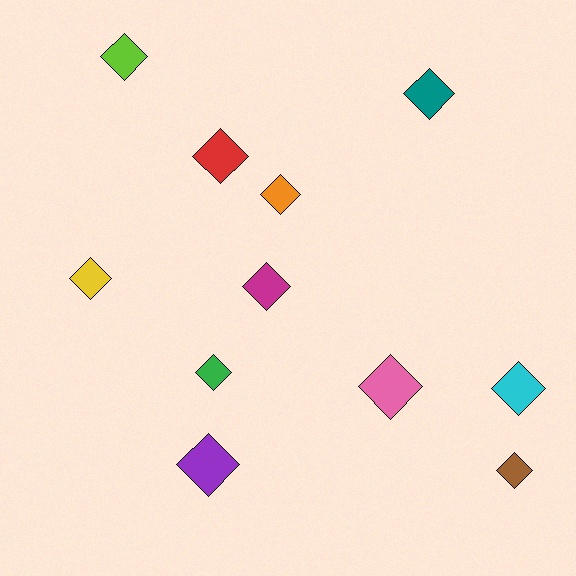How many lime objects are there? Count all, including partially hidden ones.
There is 1 lime object.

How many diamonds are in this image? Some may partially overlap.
There are 11 diamonds.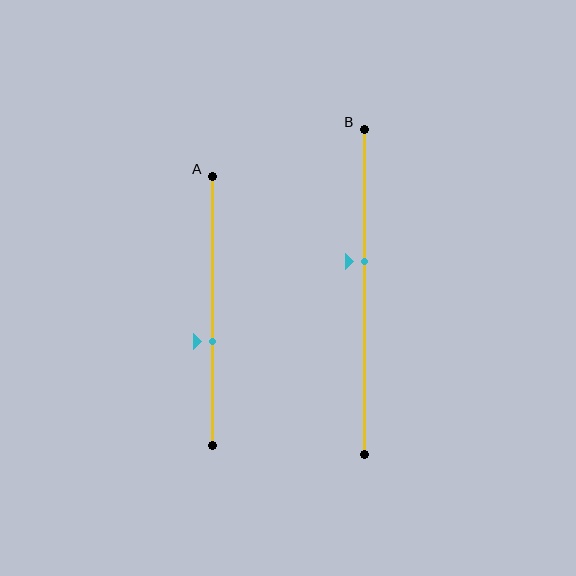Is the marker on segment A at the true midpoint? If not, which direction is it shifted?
No, the marker on segment A is shifted downward by about 11% of the segment length.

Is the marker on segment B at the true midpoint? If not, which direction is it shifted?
No, the marker on segment B is shifted upward by about 9% of the segment length.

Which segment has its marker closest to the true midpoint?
Segment B has its marker closest to the true midpoint.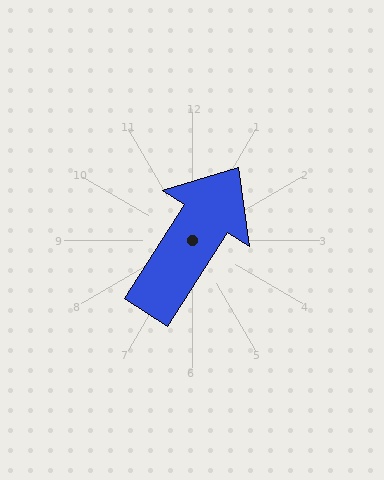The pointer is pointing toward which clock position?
Roughly 1 o'clock.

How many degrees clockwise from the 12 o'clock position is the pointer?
Approximately 33 degrees.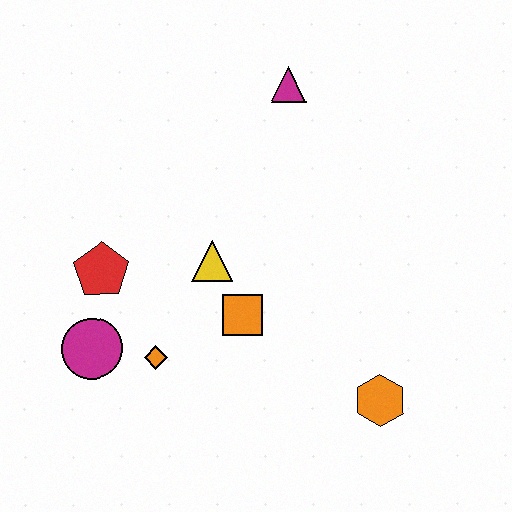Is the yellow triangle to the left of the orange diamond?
No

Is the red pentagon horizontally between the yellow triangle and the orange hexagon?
No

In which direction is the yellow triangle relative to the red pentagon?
The yellow triangle is to the right of the red pentagon.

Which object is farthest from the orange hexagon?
The magenta triangle is farthest from the orange hexagon.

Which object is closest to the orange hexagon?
The orange square is closest to the orange hexagon.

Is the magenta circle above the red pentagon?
No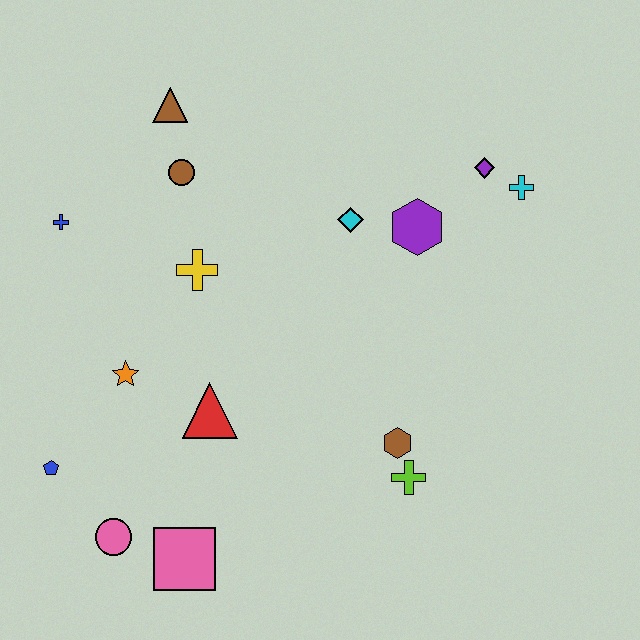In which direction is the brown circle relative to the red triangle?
The brown circle is above the red triangle.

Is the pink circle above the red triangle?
No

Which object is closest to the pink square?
The pink circle is closest to the pink square.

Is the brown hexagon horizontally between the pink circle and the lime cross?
Yes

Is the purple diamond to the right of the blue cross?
Yes